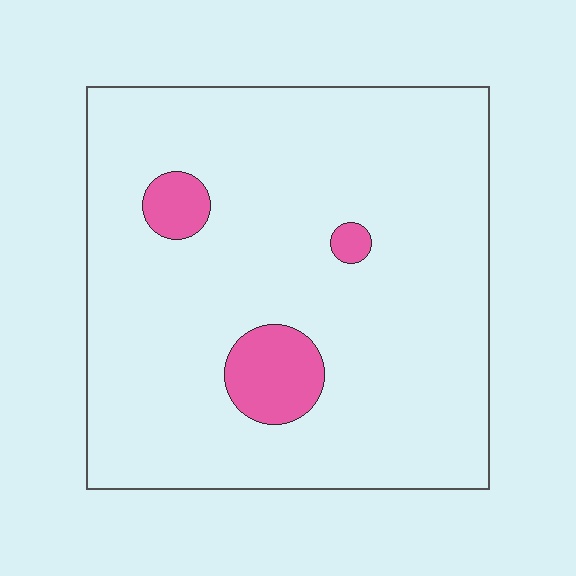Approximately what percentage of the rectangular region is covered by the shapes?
Approximately 10%.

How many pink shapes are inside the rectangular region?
3.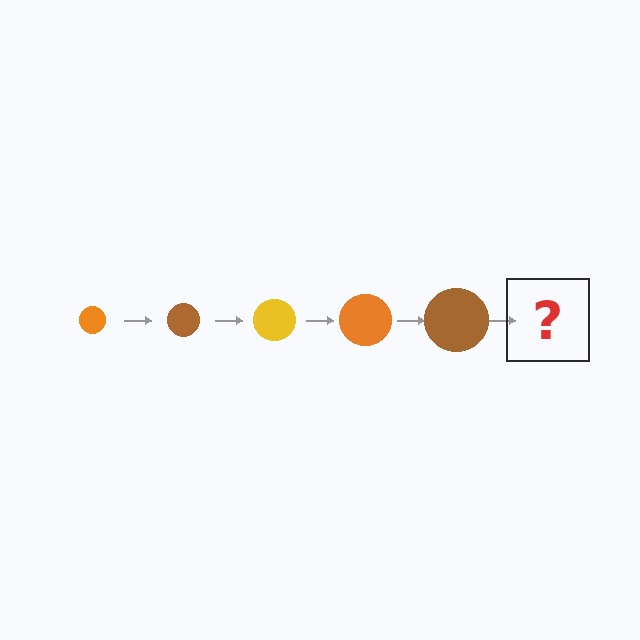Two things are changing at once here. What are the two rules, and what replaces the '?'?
The two rules are that the circle grows larger each step and the color cycles through orange, brown, and yellow. The '?' should be a yellow circle, larger than the previous one.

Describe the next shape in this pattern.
It should be a yellow circle, larger than the previous one.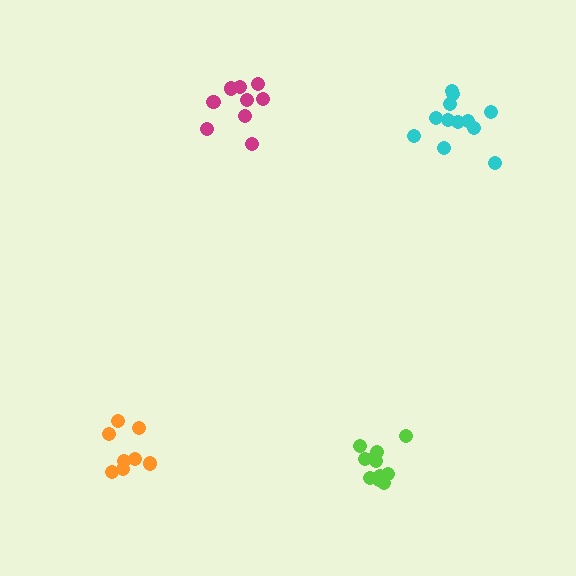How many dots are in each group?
Group 1: 8 dots, Group 2: 9 dots, Group 3: 11 dots, Group 4: 12 dots (40 total).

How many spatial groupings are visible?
There are 4 spatial groupings.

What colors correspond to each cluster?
The clusters are colored: orange, magenta, lime, cyan.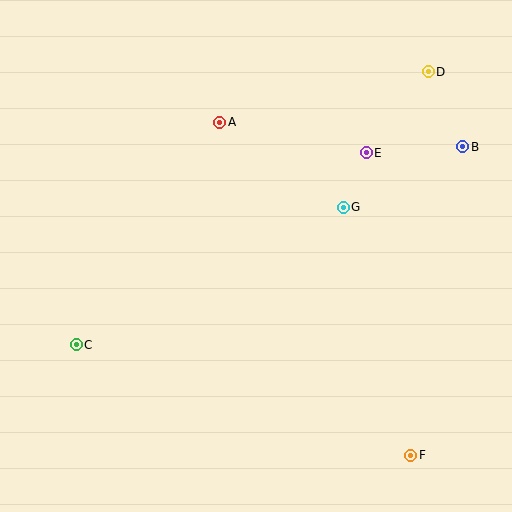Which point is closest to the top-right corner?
Point D is closest to the top-right corner.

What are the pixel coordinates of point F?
Point F is at (411, 455).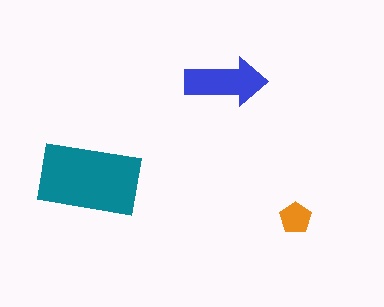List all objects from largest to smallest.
The teal rectangle, the blue arrow, the orange pentagon.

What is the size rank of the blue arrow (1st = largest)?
2nd.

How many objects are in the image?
There are 3 objects in the image.